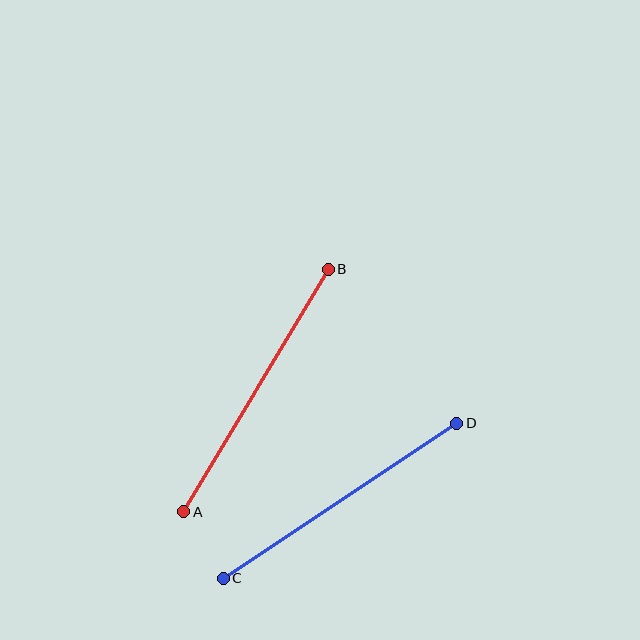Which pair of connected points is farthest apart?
Points A and B are farthest apart.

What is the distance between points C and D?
The distance is approximately 281 pixels.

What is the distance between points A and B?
The distance is approximately 282 pixels.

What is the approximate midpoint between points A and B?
The midpoint is at approximately (256, 390) pixels.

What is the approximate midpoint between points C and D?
The midpoint is at approximately (340, 501) pixels.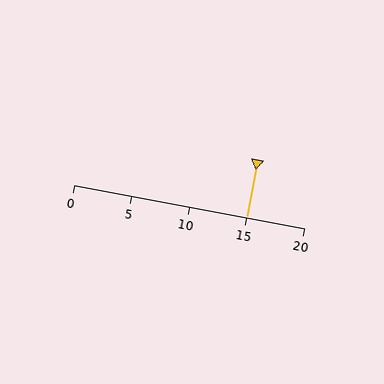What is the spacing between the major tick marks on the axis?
The major ticks are spaced 5 apart.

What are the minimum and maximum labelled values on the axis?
The axis runs from 0 to 20.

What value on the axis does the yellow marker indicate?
The marker indicates approximately 15.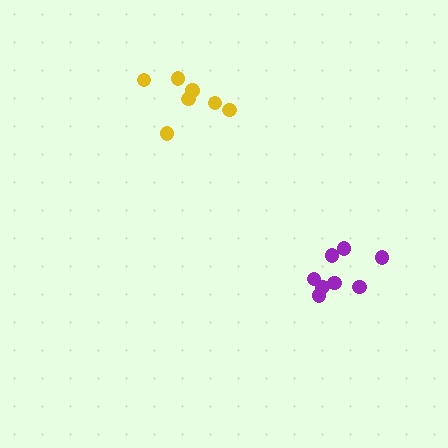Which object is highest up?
The yellow cluster is topmost.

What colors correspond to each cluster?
The clusters are colored: purple, yellow.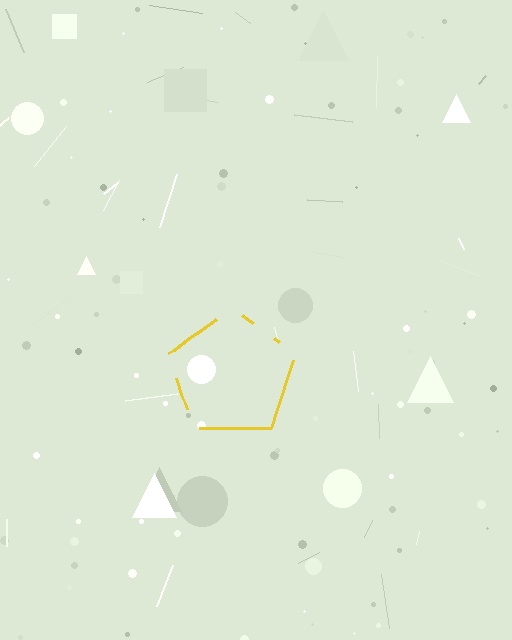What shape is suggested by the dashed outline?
The dashed outline suggests a pentagon.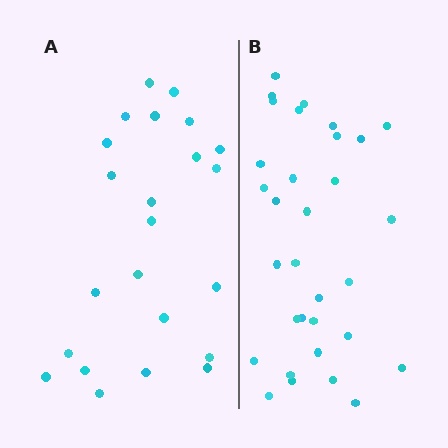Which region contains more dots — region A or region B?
Region B (the right region) has more dots.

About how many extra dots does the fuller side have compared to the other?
Region B has roughly 8 or so more dots than region A.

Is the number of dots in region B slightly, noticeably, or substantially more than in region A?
Region B has noticeably more, but not dramatically so. The ratio is roughly 1.4 to 1.